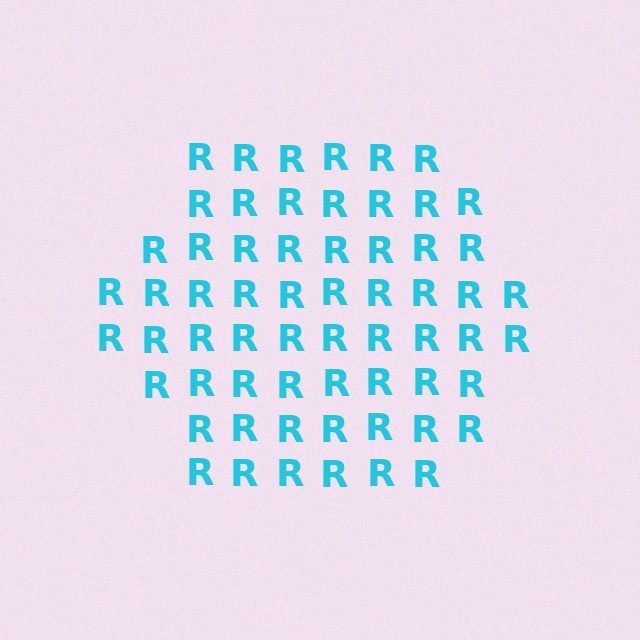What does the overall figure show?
The overall figure shows a hexagon.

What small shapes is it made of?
It is made of small letter R's.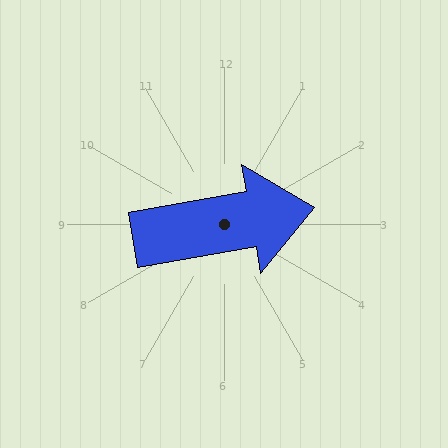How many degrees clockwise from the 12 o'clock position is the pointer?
Approximately 80 degrees.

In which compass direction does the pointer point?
East.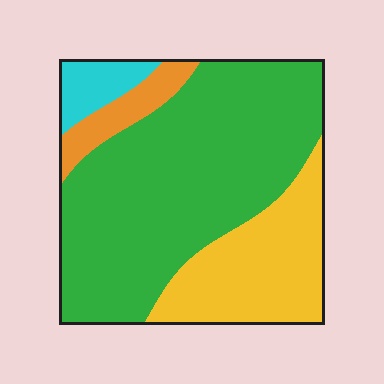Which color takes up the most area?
Green, at roughly 60%.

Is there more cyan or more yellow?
Yellow.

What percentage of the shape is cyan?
Cyan takes up about one tenth (1/10) of the shape.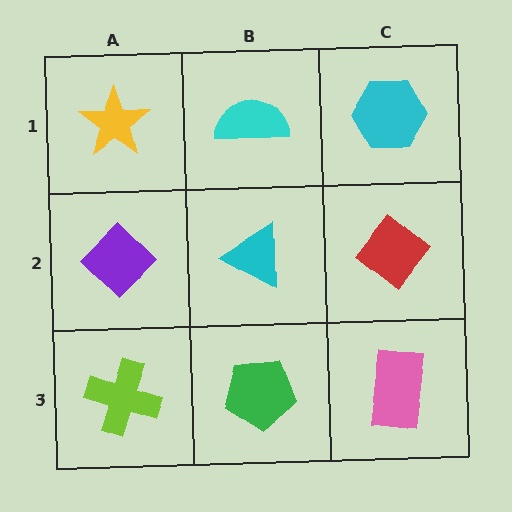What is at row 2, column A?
A purple diamond.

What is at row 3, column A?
A lime cross.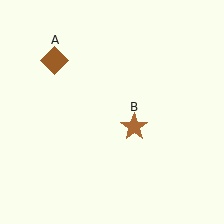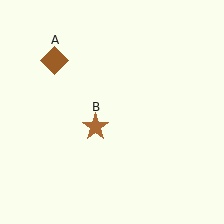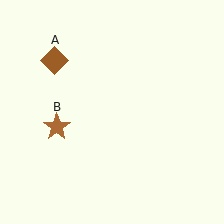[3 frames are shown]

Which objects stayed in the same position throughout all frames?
Brown diamond (object A) remained stationary.